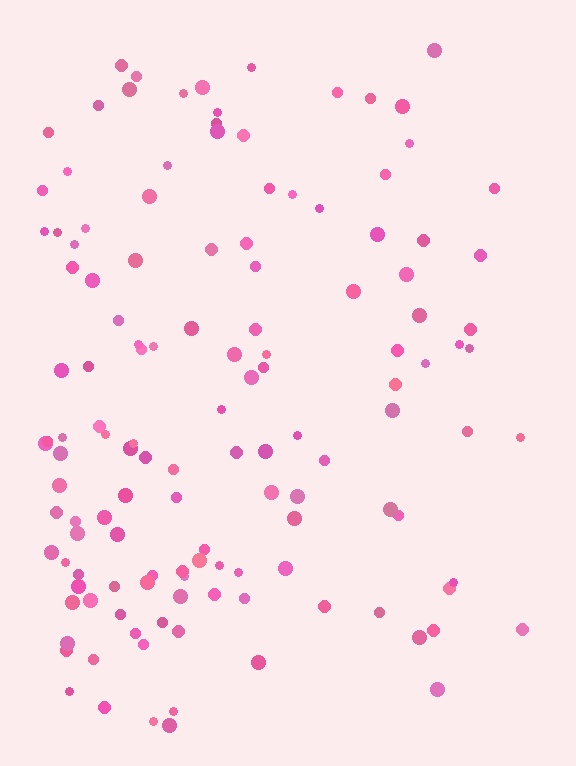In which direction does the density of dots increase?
From right to left, with the left side densest.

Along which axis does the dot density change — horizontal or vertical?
Horizontal.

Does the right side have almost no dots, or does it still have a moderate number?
Still a moderate number, just noticeably fewer than the left.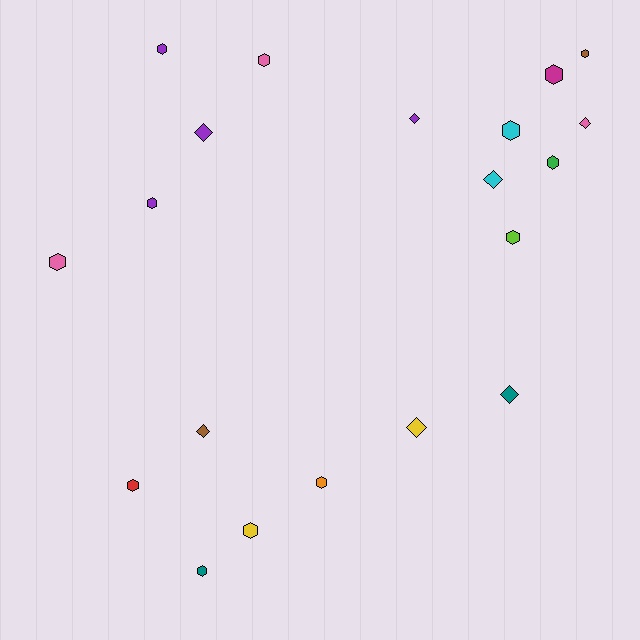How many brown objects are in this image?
There are 2 brown objects.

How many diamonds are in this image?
There are 7 diamonds.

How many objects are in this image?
There are 20 objects.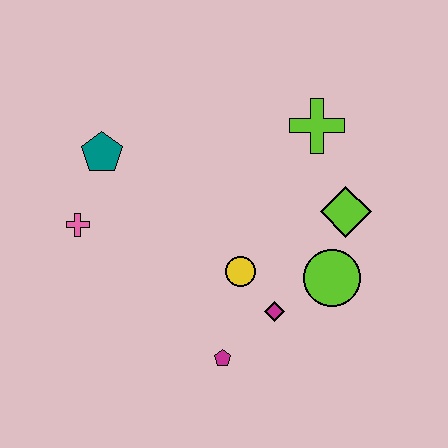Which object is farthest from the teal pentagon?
The lime circle is farthest from the teal pentagon.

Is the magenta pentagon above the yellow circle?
No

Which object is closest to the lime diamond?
The lime circle is closest to the lime diamond.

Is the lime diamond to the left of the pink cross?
No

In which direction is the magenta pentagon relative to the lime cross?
The magenta pentagon is below the lime cross.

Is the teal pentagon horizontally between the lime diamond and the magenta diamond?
No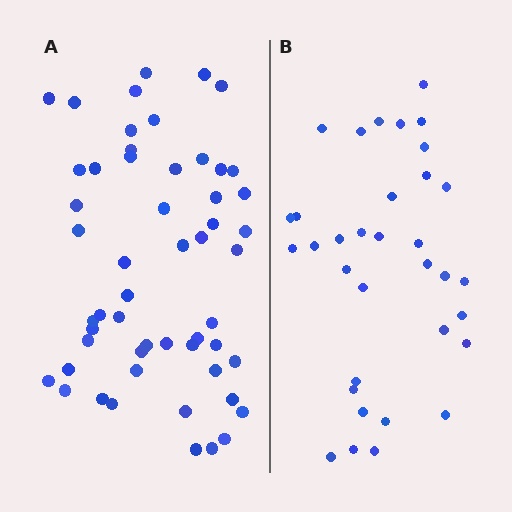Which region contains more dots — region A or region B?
Region A (the left region) has more dots.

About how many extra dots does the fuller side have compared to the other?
Region A has approximately 20 more dots than region B.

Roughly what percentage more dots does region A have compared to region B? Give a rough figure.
About 60% more.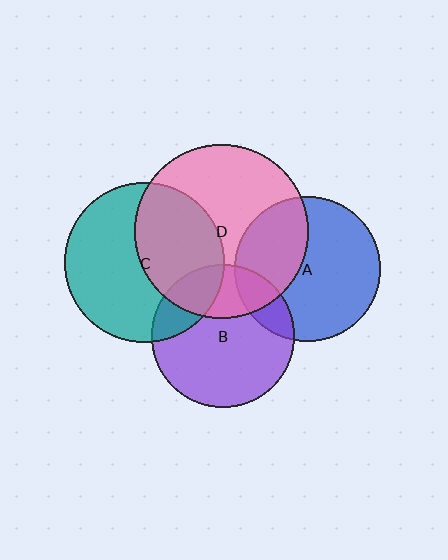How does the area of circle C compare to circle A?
Approximately 1.2 times.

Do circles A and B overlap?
Yes.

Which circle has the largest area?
Circle D (pink).